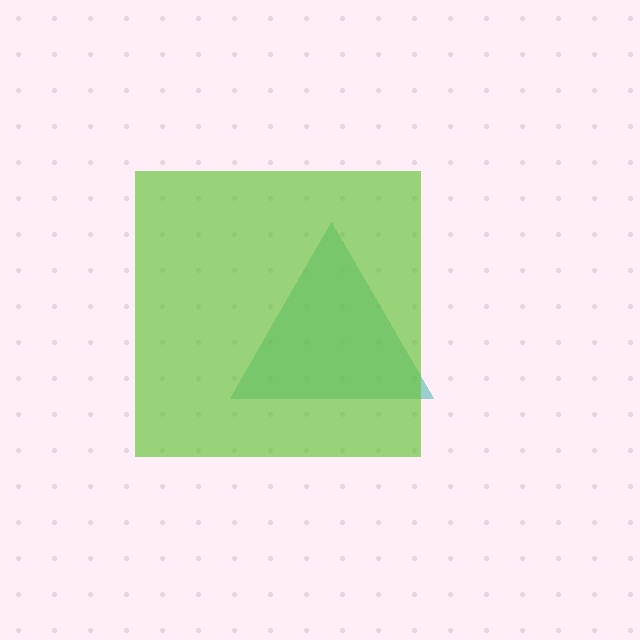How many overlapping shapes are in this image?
There are 2 overlapping shapes in the image.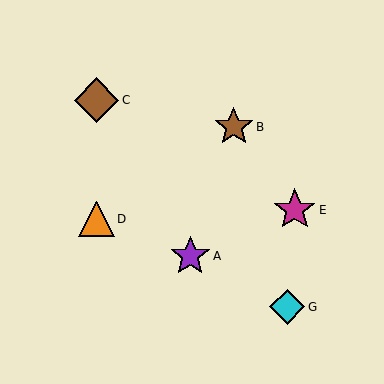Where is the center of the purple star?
The center of the purple star is at (190, 256).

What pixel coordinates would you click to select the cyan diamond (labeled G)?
Click at (287, 307) to select the cyan diamond G.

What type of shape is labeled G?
Shape G is a cyan diamond.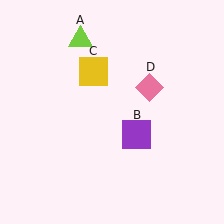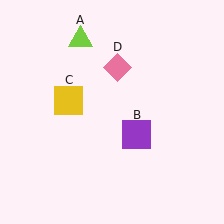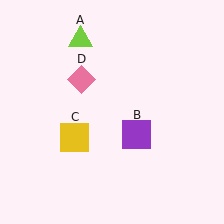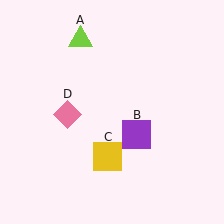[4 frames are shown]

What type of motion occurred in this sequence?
The yellow square (object C), pink diamond (object D) rotated counterclockwise around the center of the scene.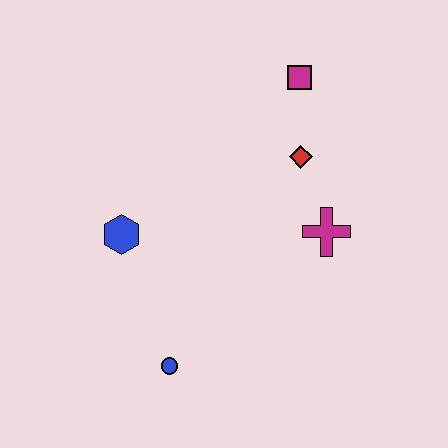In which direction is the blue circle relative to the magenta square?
The blue circle is below the magenta square.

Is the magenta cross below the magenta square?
Yes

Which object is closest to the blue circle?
The blue hexagon is closest to the blue circle.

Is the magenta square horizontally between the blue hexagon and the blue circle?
No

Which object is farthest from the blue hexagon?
The magenta square is farthest from the blue hexagon.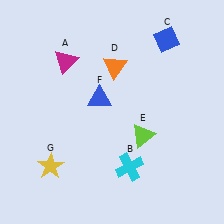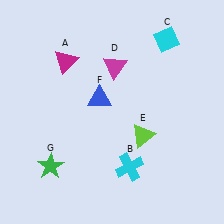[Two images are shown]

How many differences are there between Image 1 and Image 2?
There are 3 differences between the two images.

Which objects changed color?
C changed from blue to cyan. D changed from orange to magenta. G changed from yellow to green.